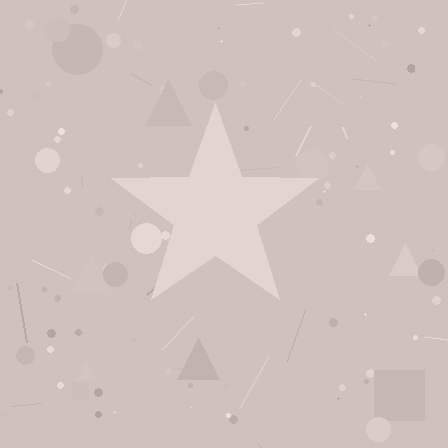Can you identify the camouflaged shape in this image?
The camouflaged shape is a star.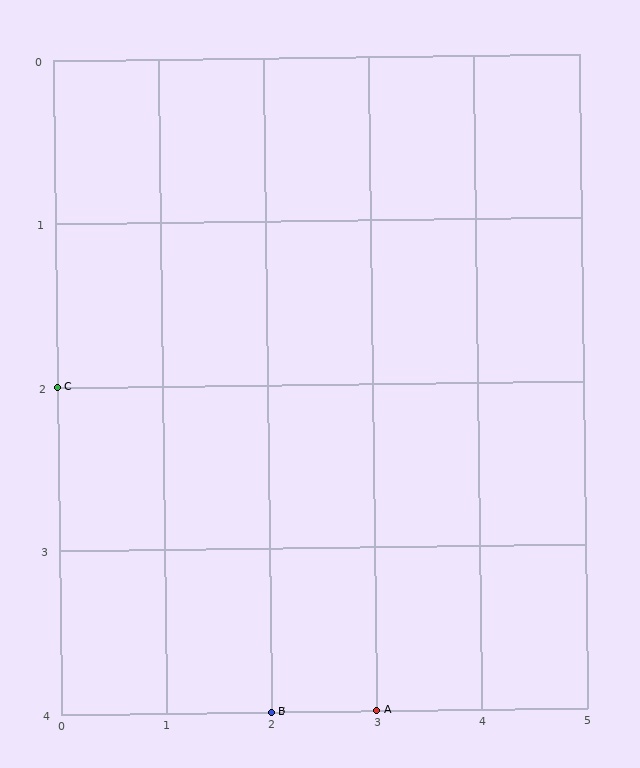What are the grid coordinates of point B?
Point B is at grid coordinates (2, 4).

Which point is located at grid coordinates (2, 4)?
Point B is at (2, 4).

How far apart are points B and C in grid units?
Points B and C are 2 columns and 2 rows apart (about 2.8 grid units diagonally).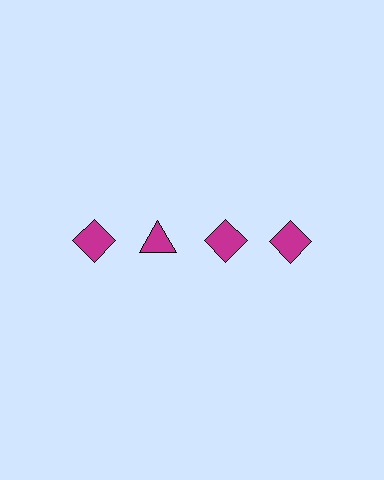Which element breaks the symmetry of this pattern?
The magenta triangle in the top row, second from left column breaks the symmetry. All other shapes are magenta diamonds.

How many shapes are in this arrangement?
There are 4 shapes arranged in a grid pattern.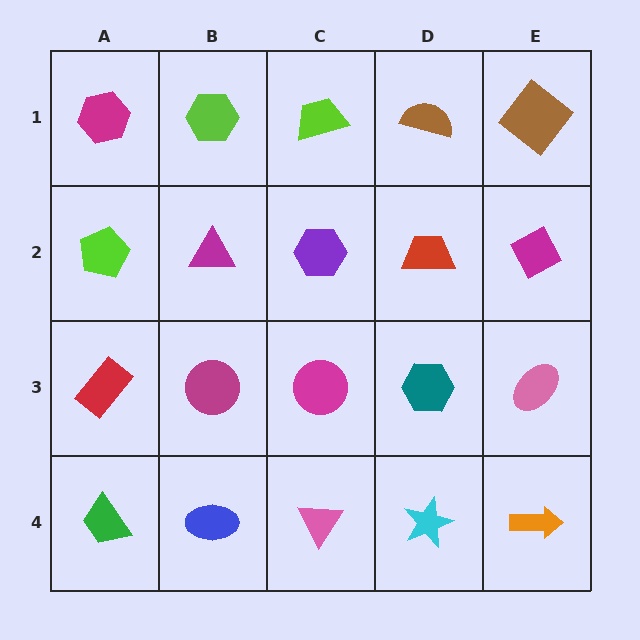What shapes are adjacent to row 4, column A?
A red rectangle (row 3, column A), a blue ellipse (row 4, column B).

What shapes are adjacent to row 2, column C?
A lime trapezoid (row 1, column C), a magenta circle (row 3, column C), a magenta triangle (row 2, column B), a red trapezoid (row 2, column D).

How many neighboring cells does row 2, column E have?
3.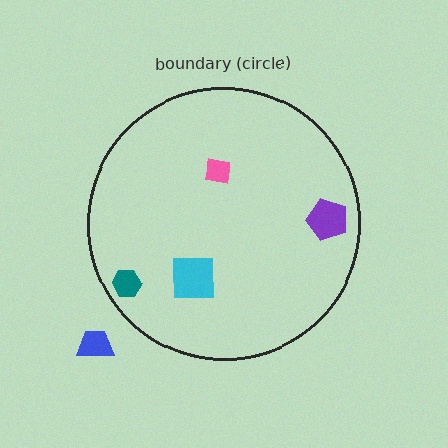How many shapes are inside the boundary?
4 inside, 1 outside.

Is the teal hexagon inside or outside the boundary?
Inside.